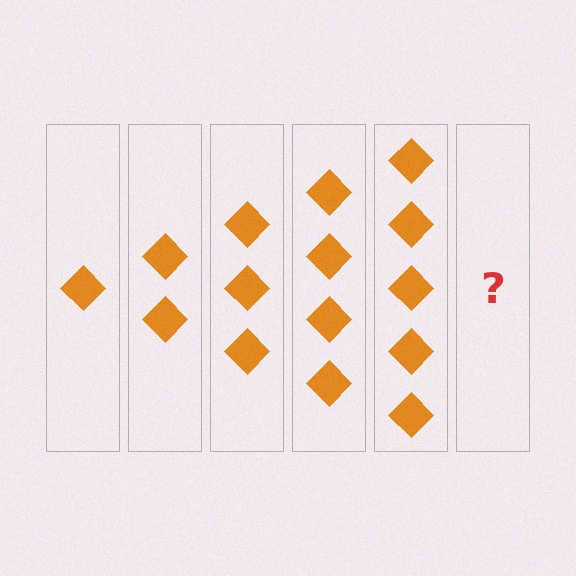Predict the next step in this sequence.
The next step is 6 diamonds.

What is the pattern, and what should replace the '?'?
The pattern is that each step adds one more diamond. The '?' should be 6 diamonds.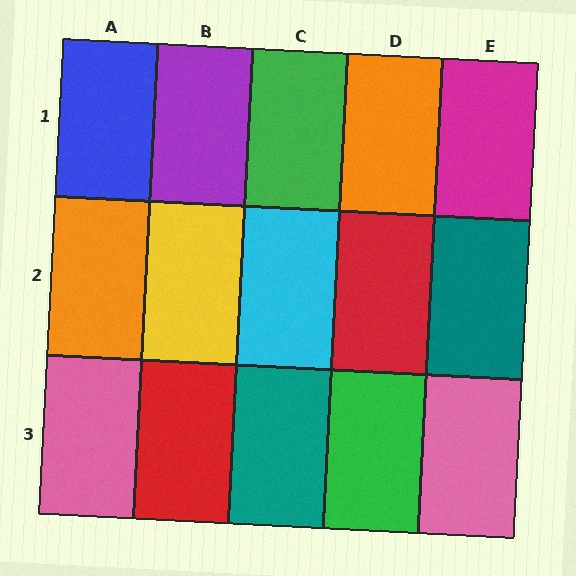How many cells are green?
2 cells are green.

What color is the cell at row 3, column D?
Green.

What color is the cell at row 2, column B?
Yellow.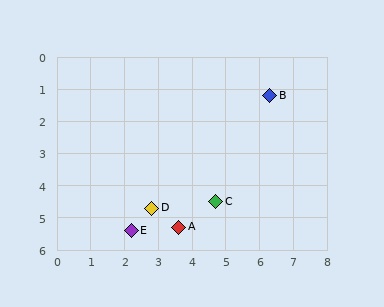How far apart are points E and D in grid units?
Points E and D are about 0.9 grid units apart.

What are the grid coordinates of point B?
Point B is at approximately (6.3, 1.2).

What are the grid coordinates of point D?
Point D is at approximately (2.8, 4.7).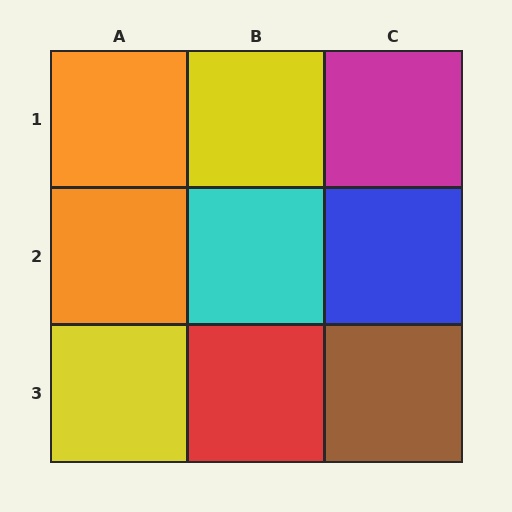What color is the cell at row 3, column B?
Red.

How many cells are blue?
1 cell is blue.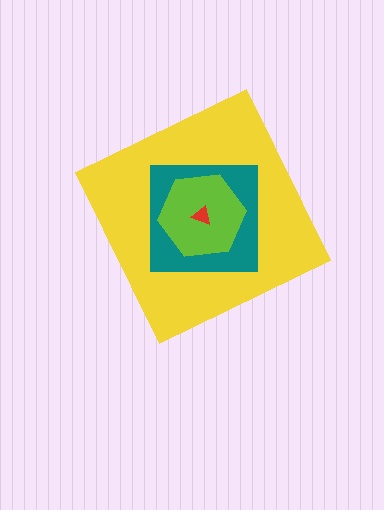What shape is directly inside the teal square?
The lime hexagon.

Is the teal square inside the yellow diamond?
Yes.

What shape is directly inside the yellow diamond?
The teal square.